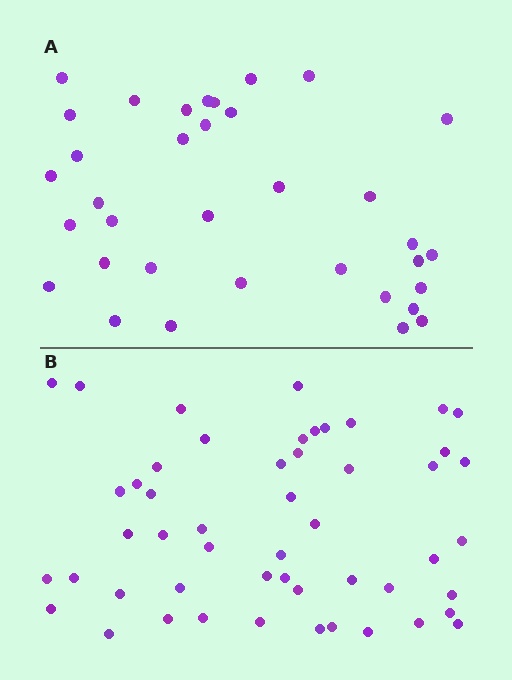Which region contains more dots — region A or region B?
Region B (the bottom region) has more dots.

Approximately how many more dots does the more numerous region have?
Region B has approximately 15 more dots than region A.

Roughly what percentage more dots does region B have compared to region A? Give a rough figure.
About 45% more.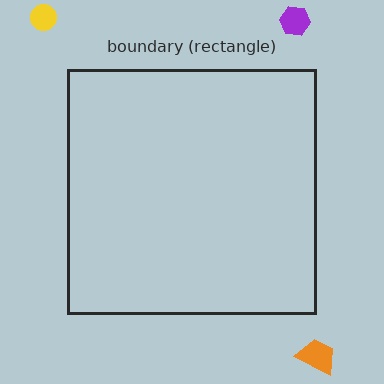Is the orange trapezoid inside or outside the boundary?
Outside.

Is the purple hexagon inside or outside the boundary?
Outside.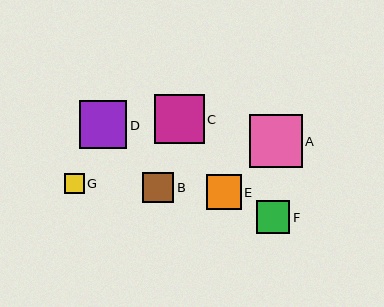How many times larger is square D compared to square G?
Square D is approximately 2.4 times the size of square G.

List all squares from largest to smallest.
From largest to smallest: A, C, D, E, F, B, G.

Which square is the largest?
Square A is the largest with a size of approximately 53 pixels.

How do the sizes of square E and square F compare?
Square E and square F are approximately the same size.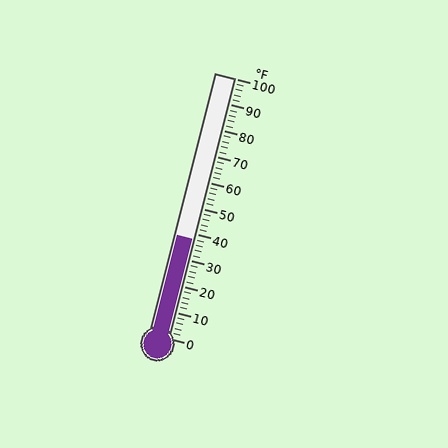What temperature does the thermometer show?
The thermometer shows approximately 38°F.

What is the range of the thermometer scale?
The thermometer scale ranges from 0°F to 100°F.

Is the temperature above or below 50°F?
The temperature is below 50°F.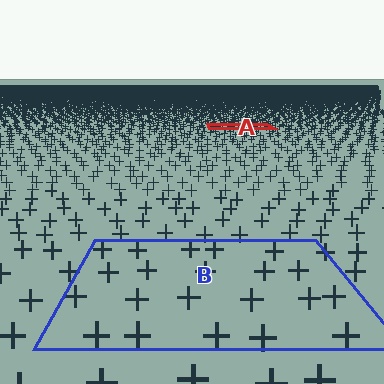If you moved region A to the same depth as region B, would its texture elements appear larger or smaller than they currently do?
They would appear larger. At a closer depth, the same texture elements are projected at a bigger on-screen size.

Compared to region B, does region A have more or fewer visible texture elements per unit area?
Region A has more texture elements per unit area — they are packed more densely because it is farther away.